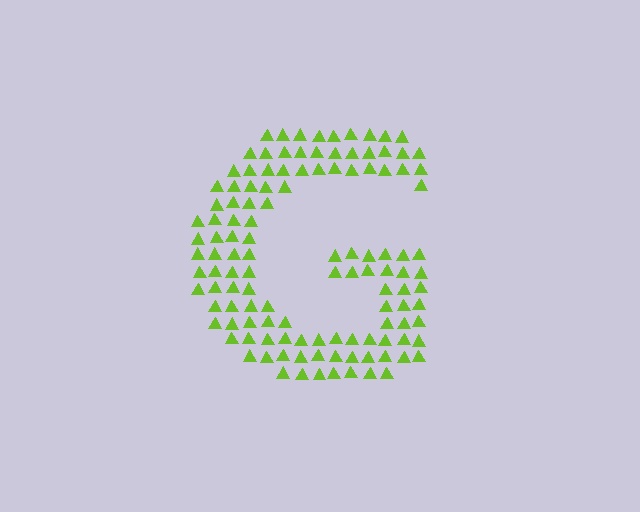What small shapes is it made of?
It is made of small triangles.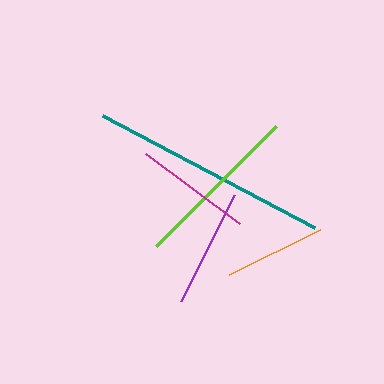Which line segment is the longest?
The teal line is the longest at approximately 240 pixels.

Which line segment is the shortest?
The orange line is the shortest at approximately 101 pixels.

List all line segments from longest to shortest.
From longest to shortest: teal, lime, purple, magenta, orange.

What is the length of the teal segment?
The teal segment is approximately 240 pixels long.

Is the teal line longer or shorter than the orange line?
The teal line is longer than the orange line.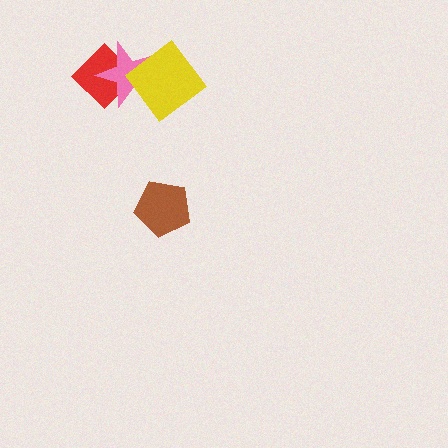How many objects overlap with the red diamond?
2 objects overlap with the red diamond.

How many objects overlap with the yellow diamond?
2 objects overlap with the yellow diamond.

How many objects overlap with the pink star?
2 objects overlap with the pink star.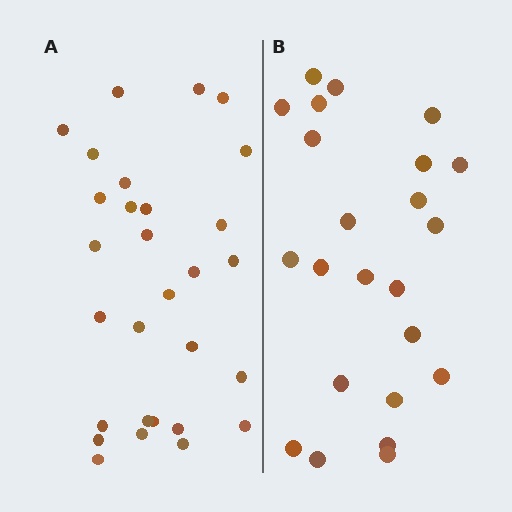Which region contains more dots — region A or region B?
Region A (the left region) has more dots.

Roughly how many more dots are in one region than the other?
Region A has about 6 more dots than region B.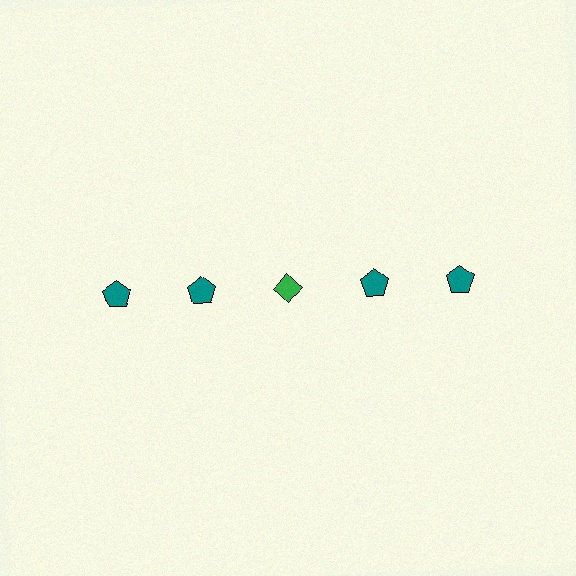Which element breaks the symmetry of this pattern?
The green diamond in the top row, center column breaks the symmetry. All other shapes are teal pentagons.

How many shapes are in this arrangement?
There are 5 shapes arranged in a grid pattern.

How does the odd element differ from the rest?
It differs in both color (green instead of teal) and shape (diamond instead of pentagon).